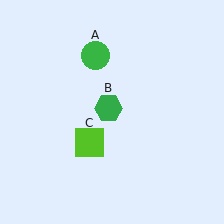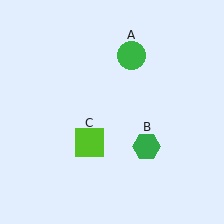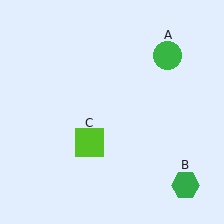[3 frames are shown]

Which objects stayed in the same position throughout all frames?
Lime square (object C) remained stationary.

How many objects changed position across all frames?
2 objects changed position: green circle (object A), green hexagon (object B).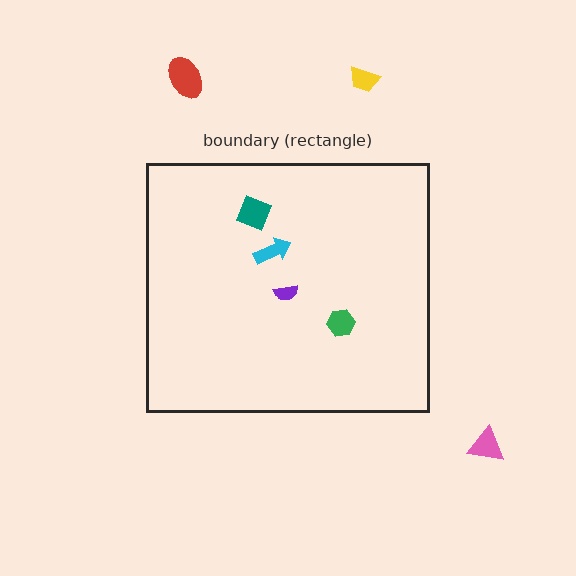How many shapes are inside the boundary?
4 inside, 3 outside.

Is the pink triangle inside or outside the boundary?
Outside.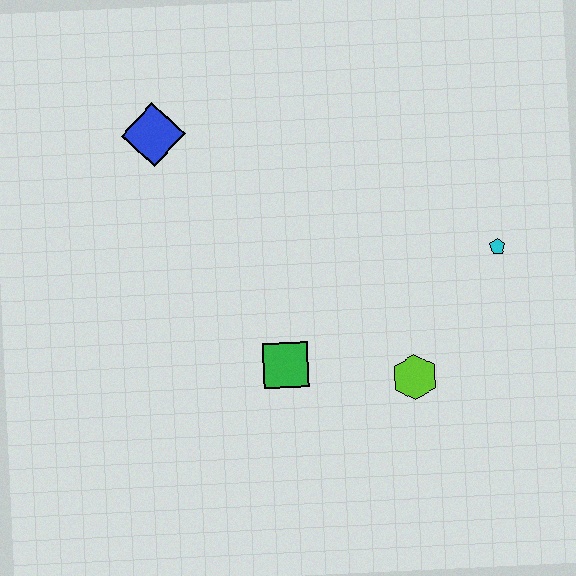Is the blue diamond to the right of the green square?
No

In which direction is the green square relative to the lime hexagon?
The green square is to the left of the lime hexagon.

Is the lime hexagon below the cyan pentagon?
Yes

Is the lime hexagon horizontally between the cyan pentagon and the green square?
Yes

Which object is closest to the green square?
The lime hexagon is closest to the green square.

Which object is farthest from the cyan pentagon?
The blue diamond is farthest from the cyan pentagon.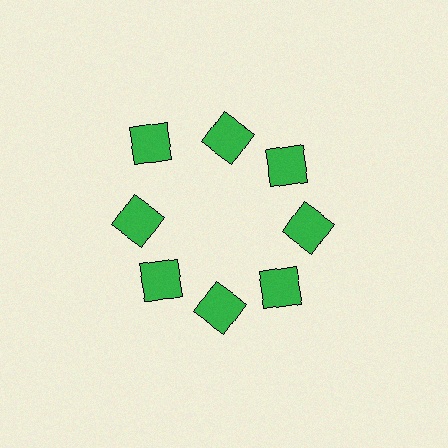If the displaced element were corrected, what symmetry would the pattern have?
It would have 8-fold rotational symmetry — the pattern would map onto itself every 45 degrees.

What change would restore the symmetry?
The symmetry would be restored by moving it inward, back onto the ring so that all 8 squares sit at equal angles and equal distance from the center.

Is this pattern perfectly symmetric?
No. The 8 green squares are arranged in a ring, but one element near the 10 o'clock position is pushed outward from the center, breaking the 8-fold rotational symmetry.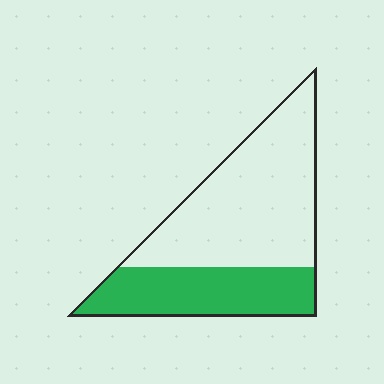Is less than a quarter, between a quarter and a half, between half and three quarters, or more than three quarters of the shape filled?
Between a quarter and a half.